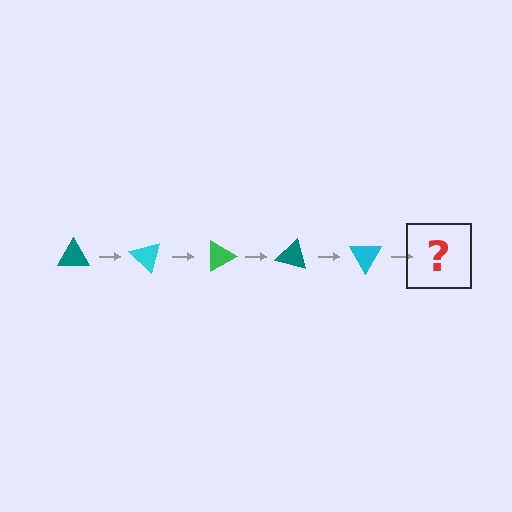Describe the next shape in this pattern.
It should be a green triangle, rotated 225 degrees from the start.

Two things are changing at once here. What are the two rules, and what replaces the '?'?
The two rules are that it rotates 45 degrees each step and the color cycles through teal, cyan, and green. The '?' should be a green triangle, rotated 225 degrees from the start.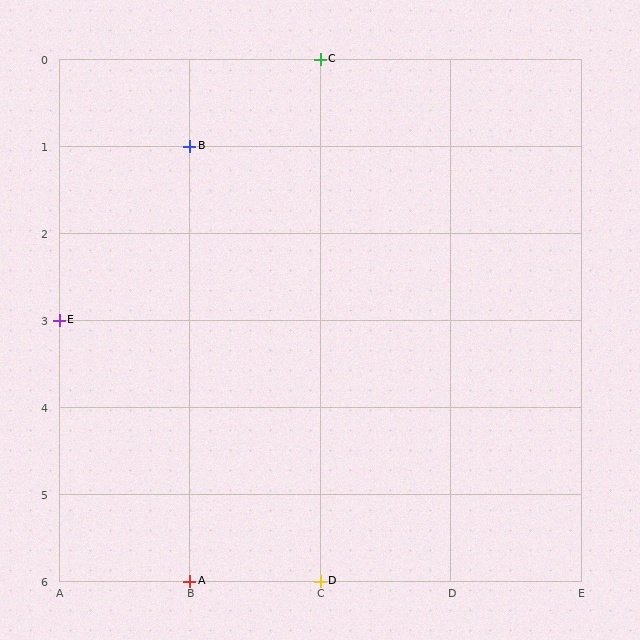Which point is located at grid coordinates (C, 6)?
Point D is at (C, 6).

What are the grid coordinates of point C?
Point C is at grid coordinates (C, 0).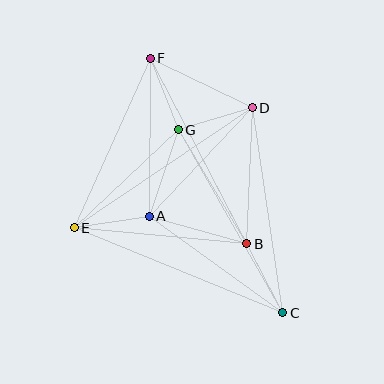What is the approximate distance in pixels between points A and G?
The distance between A and G is approximately 91 pixels.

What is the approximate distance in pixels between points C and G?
The distance between C and G is approximately 210 pixels.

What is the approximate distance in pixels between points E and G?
The distance between E and G is approximately 143 pixels.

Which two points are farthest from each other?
Points C and F are farthest from each other.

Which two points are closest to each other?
Points A and E are closest to each other.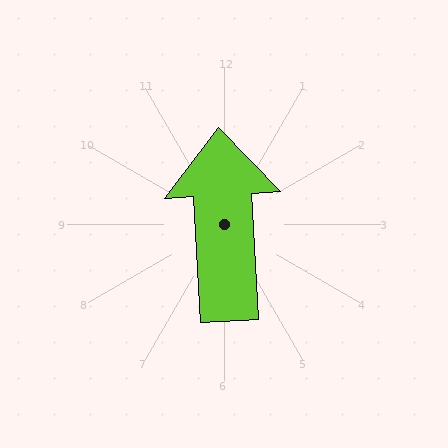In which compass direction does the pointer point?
North.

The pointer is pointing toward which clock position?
Roughly 12 o'clock.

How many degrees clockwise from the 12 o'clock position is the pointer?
Approximately 357 degrees.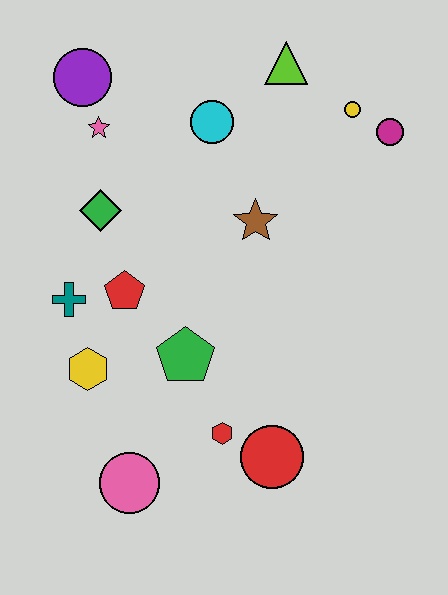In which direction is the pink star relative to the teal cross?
The pink star is above the teal cross.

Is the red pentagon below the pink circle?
No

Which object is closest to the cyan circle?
The lime triangle is closest to the cyan circle.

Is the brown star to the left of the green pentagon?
No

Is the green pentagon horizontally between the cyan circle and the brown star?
No